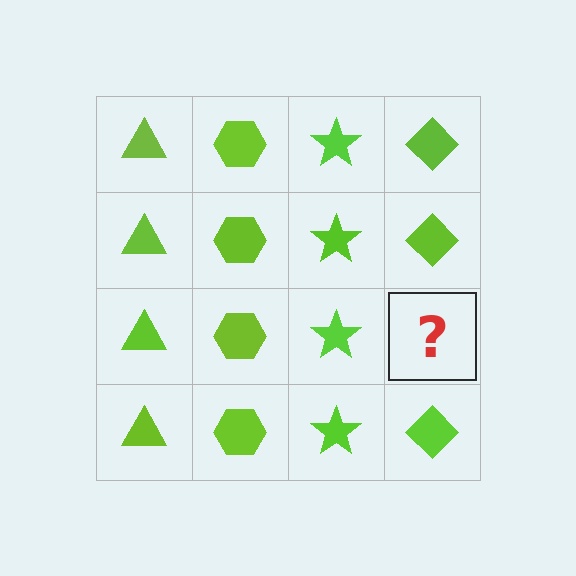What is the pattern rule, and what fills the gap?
The rule is that each column has a consistent shape. The gap should be filled with a lime diamond.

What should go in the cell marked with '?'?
The missing cell should contain a lime diamond.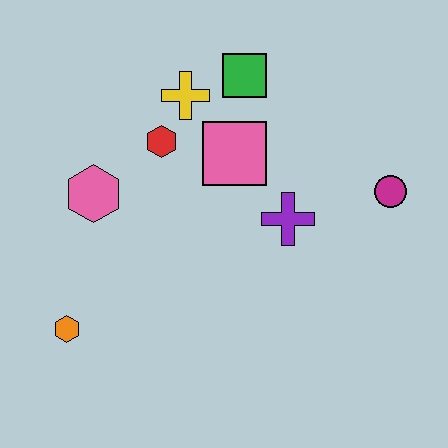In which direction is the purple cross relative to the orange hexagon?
The purple cross is to the right of the orange hexagon.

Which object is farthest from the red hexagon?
The magenta circle is farthest from the red hexagon.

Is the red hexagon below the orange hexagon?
No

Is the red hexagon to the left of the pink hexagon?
No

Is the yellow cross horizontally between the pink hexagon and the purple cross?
Yes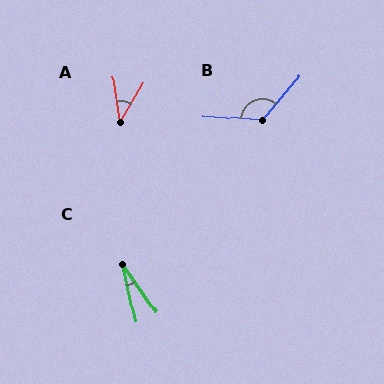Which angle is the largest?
B, at approximately 126 degrees.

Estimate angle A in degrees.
Approximately 40 degrees.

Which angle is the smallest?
C, at approximately 23 degrees.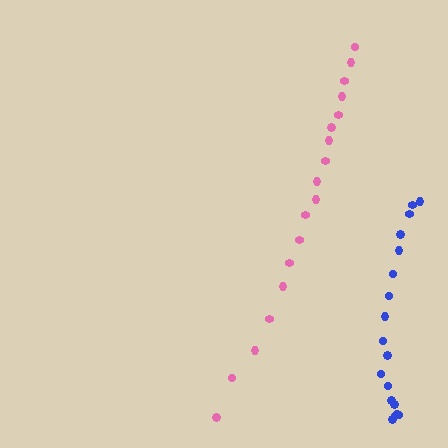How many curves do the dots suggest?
There are 2 distinct paths.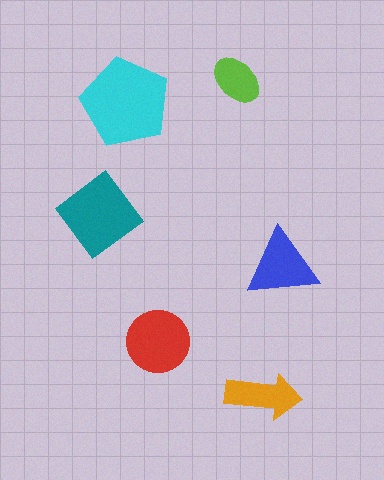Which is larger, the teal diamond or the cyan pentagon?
The cyan pentagon.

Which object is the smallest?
The lime ellipse.